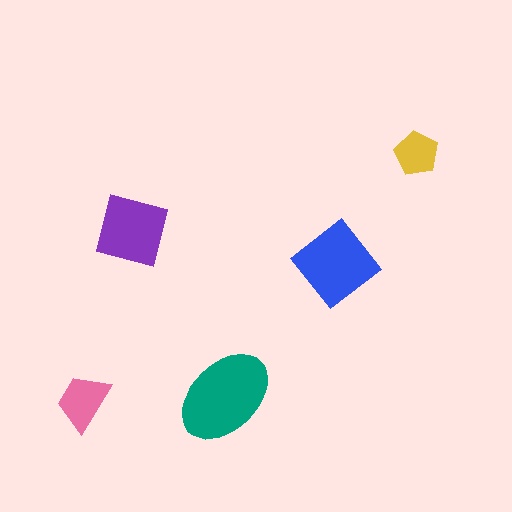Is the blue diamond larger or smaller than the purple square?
Larger.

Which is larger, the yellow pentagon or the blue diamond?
The blue diamond.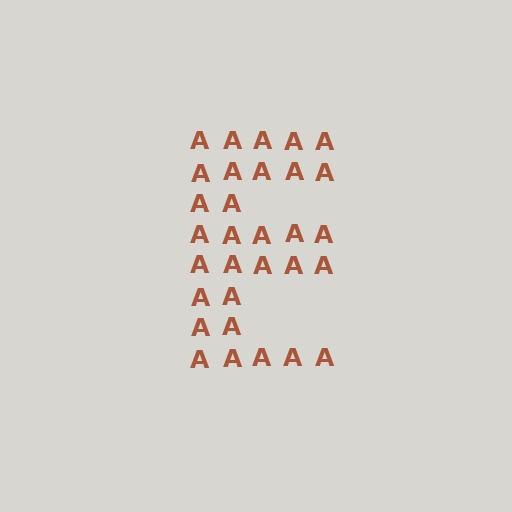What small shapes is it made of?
It is made of small letter A's.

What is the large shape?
The large shape is the letter E.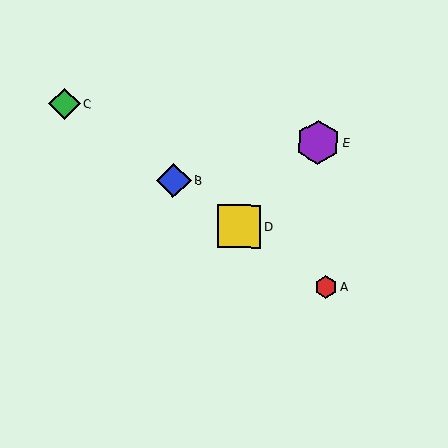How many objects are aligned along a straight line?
4 objects (A, B, C, D) are aligned along a straight line.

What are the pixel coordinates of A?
Object A is at (326, 287).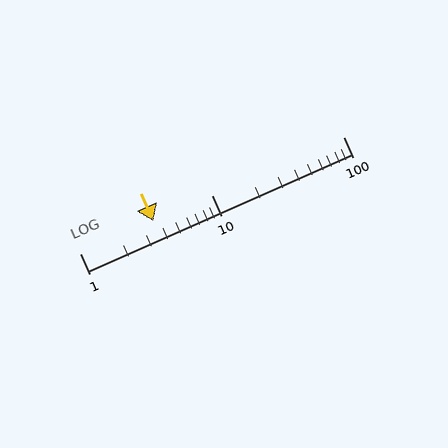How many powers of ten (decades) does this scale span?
The scale spans 2 decades, from 1 to 100.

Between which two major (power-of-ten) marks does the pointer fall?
The pointer is between 1 and 10.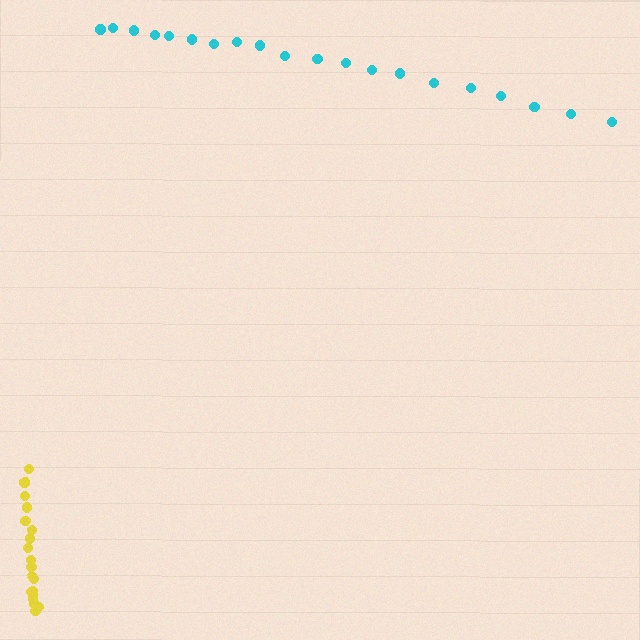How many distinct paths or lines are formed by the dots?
There are 2 distinct paths.